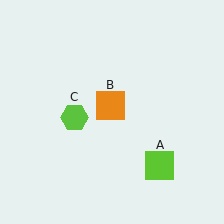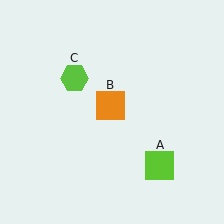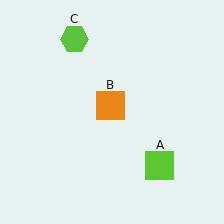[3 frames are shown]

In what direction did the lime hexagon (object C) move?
The lime hexagon (object C) moved up.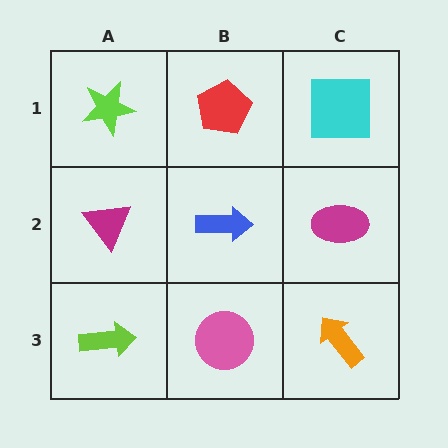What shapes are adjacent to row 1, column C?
A magenta ellipse (row 2, column C), a red pentagon (row 1, column B).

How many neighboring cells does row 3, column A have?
2.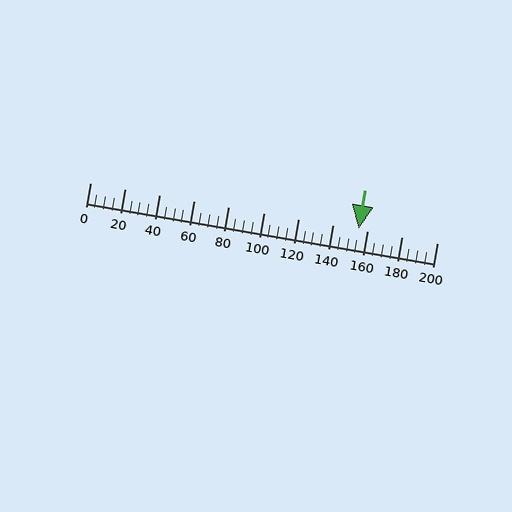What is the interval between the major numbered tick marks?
The major tick marks are spaced 20 units apart.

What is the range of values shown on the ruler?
The ruler shows values from 0 to 200.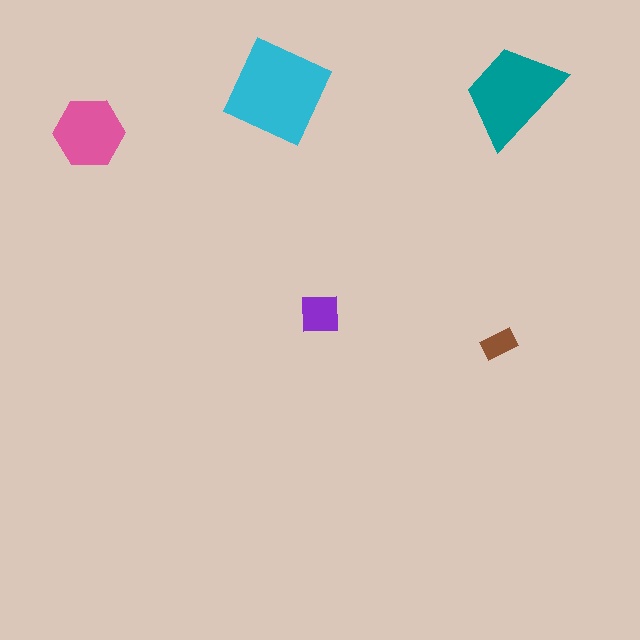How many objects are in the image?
There are 5 objects in the image.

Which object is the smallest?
The brown rectangle.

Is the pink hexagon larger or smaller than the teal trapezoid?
Smaller.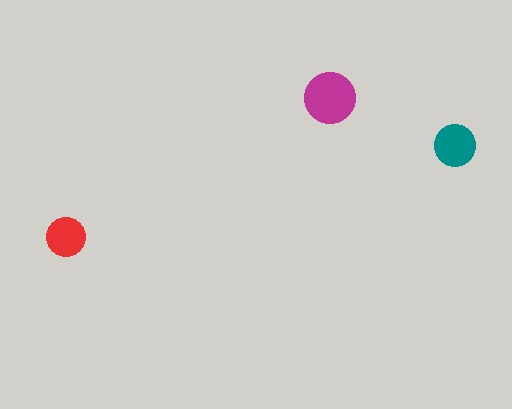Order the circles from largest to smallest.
the magenta one, the teal one, the red one.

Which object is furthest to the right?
The teal circle is rightmost.